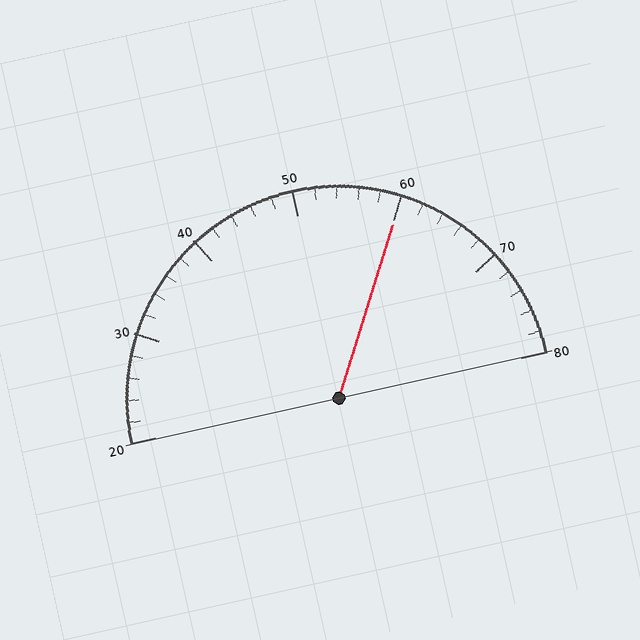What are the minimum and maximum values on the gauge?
The gauge ranges from 20 to 80.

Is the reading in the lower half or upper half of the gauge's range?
The reading is in the upper half of the range (20 to 80).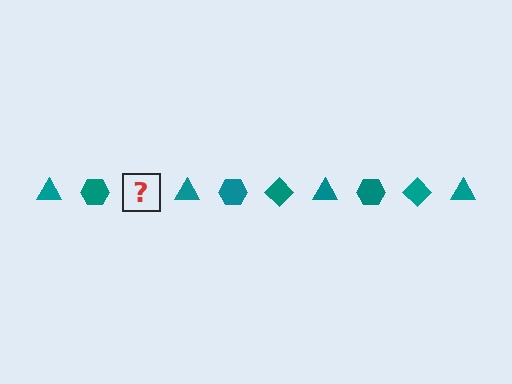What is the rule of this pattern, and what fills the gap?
The rule is that the pattern cycles through triangle, hexagon, diamond shapes in teal. The gap should be filled with a teal diamond.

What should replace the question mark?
The question mark should be replaced with a teal diamond.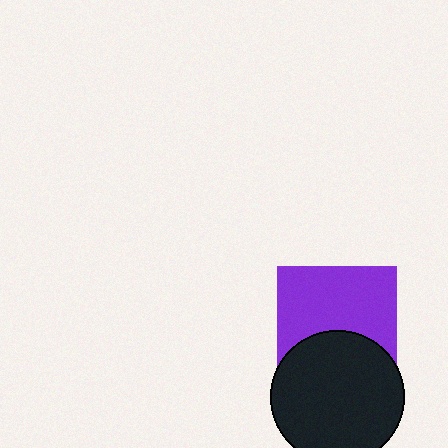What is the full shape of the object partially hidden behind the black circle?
The partially hidden object is a purple square.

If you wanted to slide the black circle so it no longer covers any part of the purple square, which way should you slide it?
Slide it down — that is the most direct way to separate the two shapes.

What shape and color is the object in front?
The object in front is a black circle.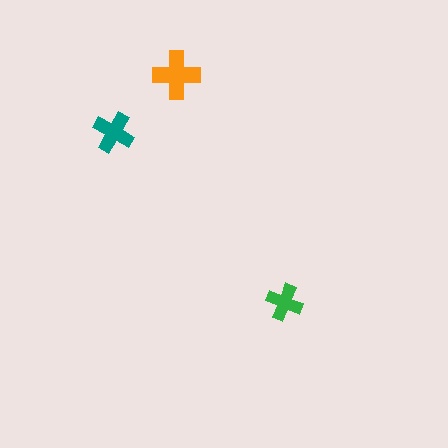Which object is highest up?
The orange cross is topmost.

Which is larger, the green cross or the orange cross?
The orange one.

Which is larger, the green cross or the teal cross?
The teal one.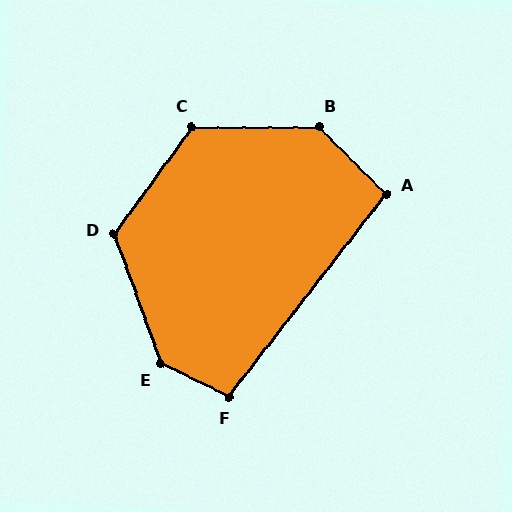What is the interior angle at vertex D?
Approximately 124 degrees (obtuse).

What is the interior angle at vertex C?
Approximately 126 degrees (obtuse).